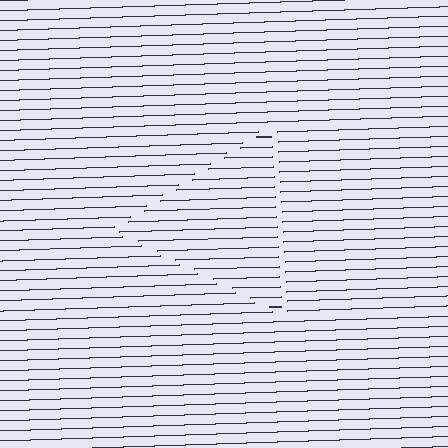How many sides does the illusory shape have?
3 sides — the line-ends trace a triangle.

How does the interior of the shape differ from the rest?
The interior of the shape contains the same grating, shifted by half a period — the contour is defined by the phase discontinuity where line-ends from the inner and outer gratings abut.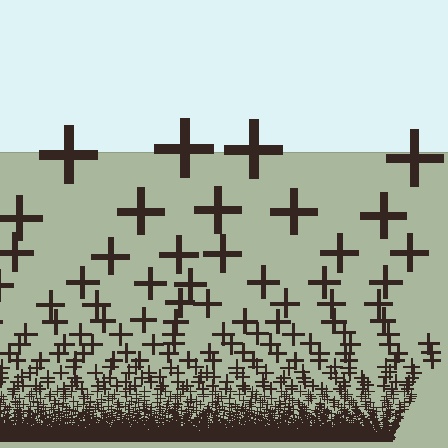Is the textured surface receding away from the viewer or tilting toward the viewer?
The surface appears to tilt toward the viewer. Texture elements get larger and sparser toward the top.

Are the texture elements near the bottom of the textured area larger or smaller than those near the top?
Smaller. The gradient is inverted — elements near the bottom are smaller and denser.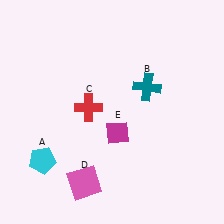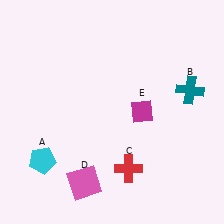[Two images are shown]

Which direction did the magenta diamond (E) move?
The magenta diamond (E) moved right.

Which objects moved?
The objects that moved are: the teal cross (B), the red cross (C), the magenta diamond (E).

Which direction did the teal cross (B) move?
The teal cross (B) moved right.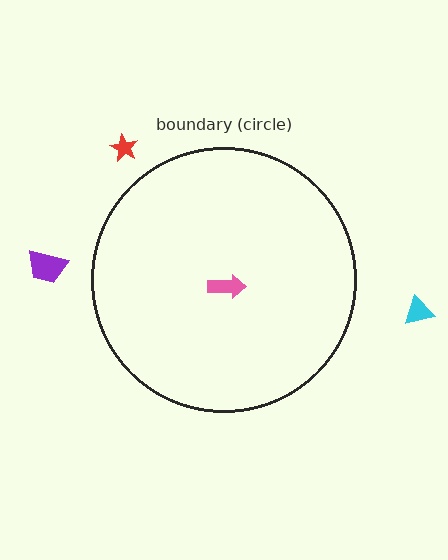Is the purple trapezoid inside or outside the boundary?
Outside.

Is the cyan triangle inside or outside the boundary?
Outside.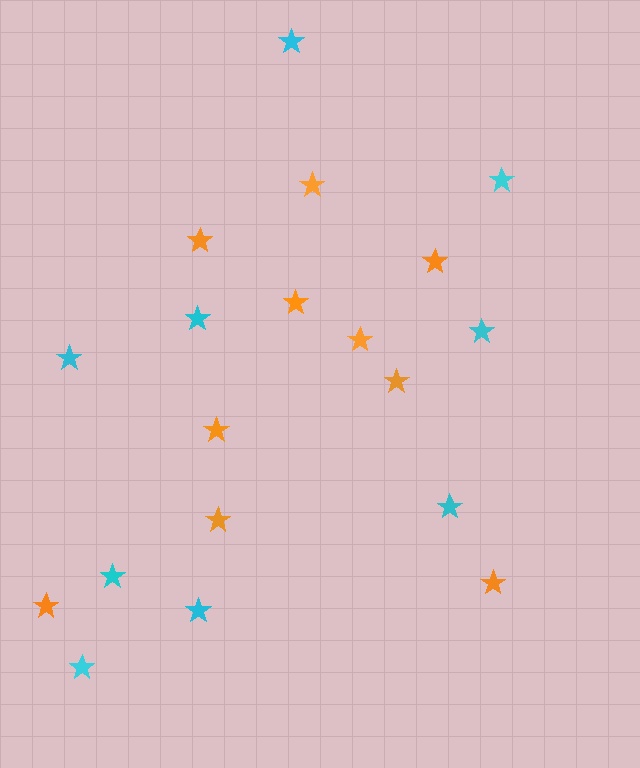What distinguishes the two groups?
There are 2 groups: one group of cyan stars (9) and one group of orange stars (10).